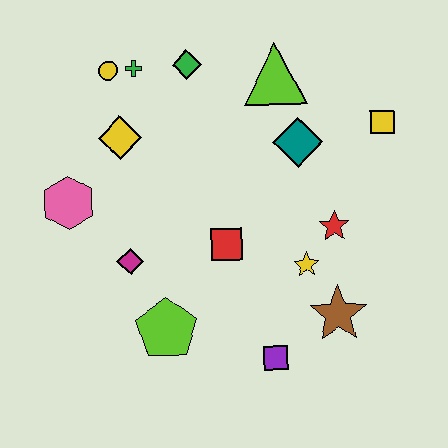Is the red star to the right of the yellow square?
No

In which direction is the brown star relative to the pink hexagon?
The brown star is to the right of the pink hexagon.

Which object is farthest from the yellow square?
The pink hexagon is farthest from the yellow square.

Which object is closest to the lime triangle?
The teal diamond is closest to the lime triangle.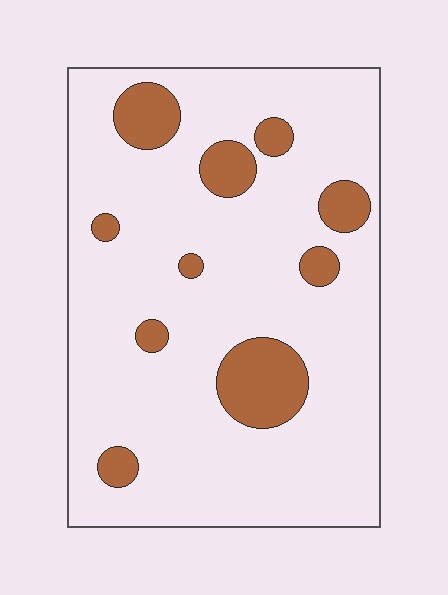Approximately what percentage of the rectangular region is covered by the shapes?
Approximately 15%.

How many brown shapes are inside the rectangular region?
10.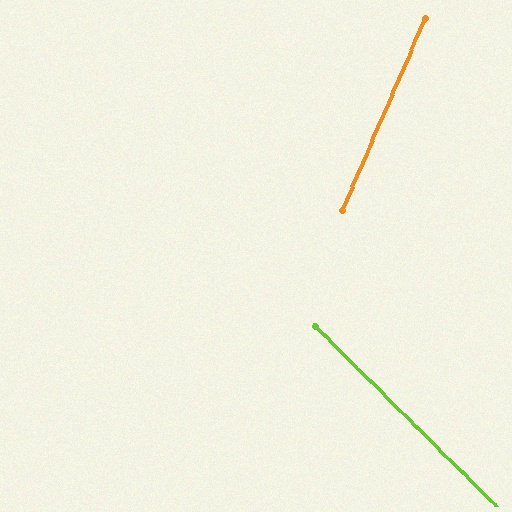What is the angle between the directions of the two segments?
Approximately 69 degrees.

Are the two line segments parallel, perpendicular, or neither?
Neither parallel nor perpendicular — they differ by about 69°.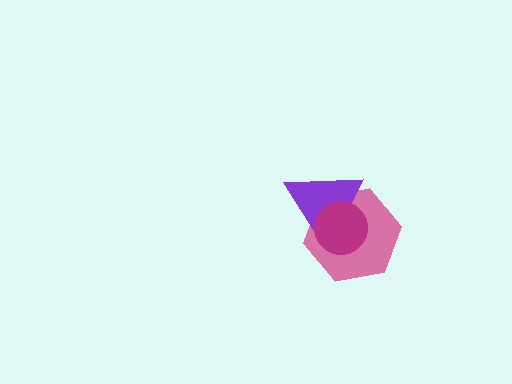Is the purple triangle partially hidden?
Yes, it is partially covered by another shape.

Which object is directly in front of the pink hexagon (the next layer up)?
The purple triangle is directly in front of the pink hexagon.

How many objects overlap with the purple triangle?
2 objects overlap with the purple triangle.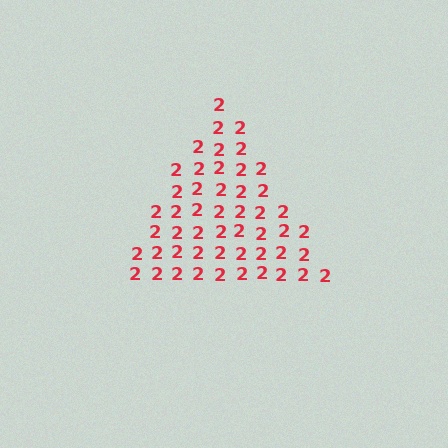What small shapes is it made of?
It is made of small digit 2's.